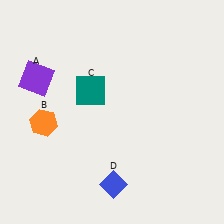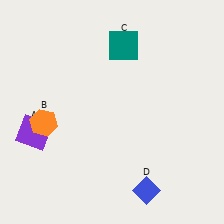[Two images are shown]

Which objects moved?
The objects that moved are: the purple square (A), the teal square (C), the blue diamond (D).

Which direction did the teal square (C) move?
The teal square (C) moved up.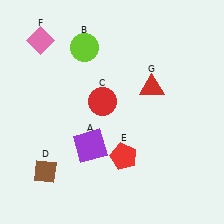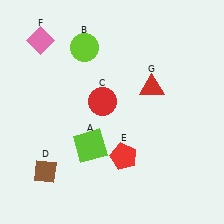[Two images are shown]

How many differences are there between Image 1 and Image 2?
There is 1 difference between the two images.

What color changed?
The square (A) changed from purple in Image 1 to lime in Image 2.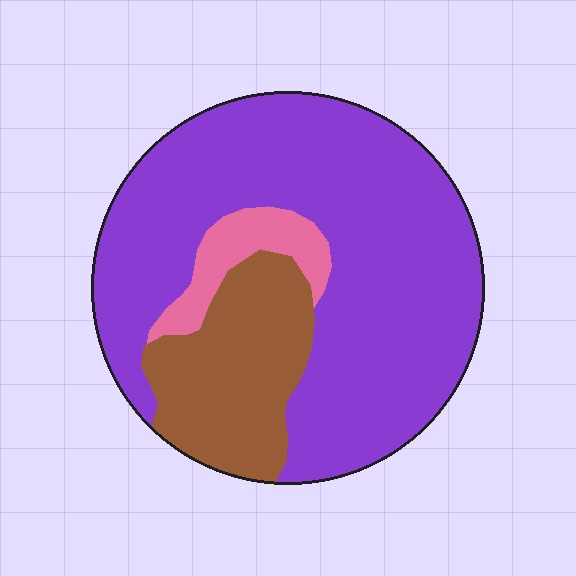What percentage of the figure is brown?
Brown covers about 20% of the figure.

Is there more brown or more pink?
Brown.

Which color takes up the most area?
Purple, at roughly 70%.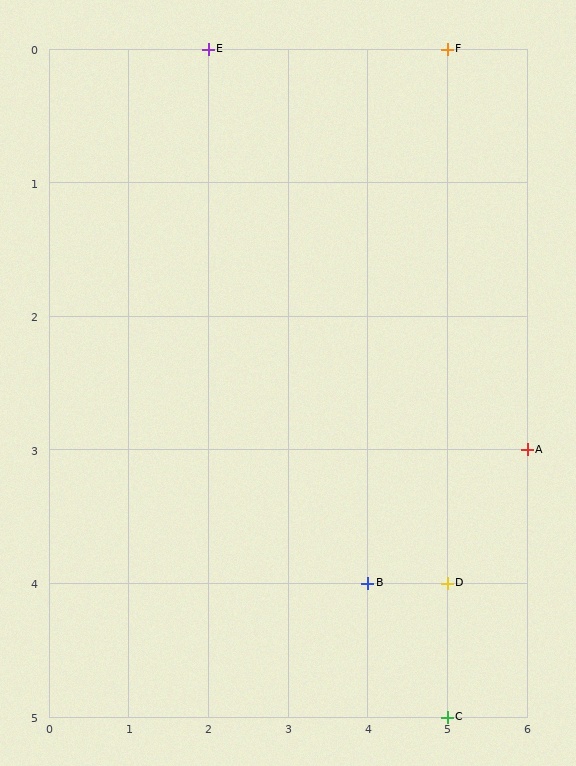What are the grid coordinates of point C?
Point C is at grid coordinates (5, 5).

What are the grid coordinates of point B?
Point B is at grid coordinates (4, 4).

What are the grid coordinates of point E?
Point E is at grid coordinates (2, 0).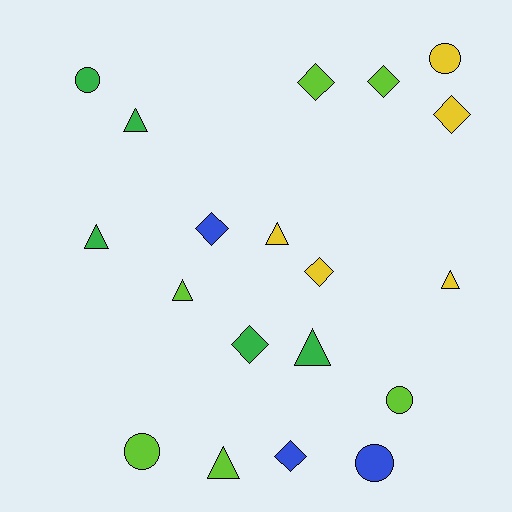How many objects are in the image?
There are 19 objects.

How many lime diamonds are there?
There are 2 lime diamonds.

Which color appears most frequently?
Lime, with 6 objects.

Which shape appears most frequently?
Triangle, with 7 objects.